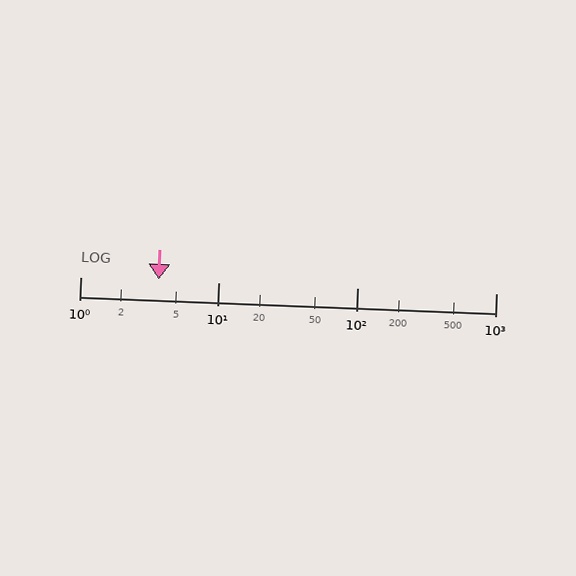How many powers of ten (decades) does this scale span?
The scale spans 3 decades, from 1 to 1000.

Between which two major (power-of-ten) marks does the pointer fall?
The pointer is between 1 and 10.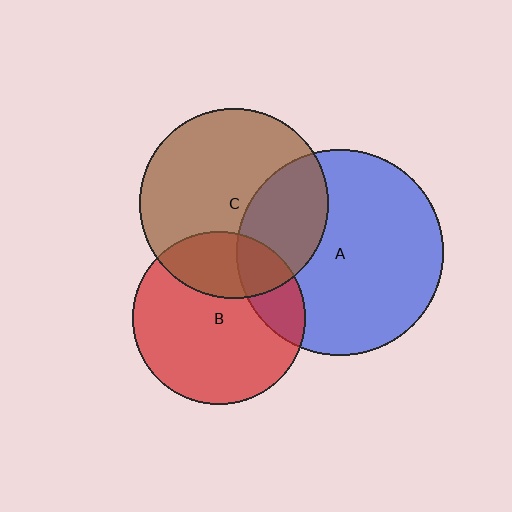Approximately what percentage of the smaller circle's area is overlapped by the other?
Approximately 30%.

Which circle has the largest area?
Circle A (blue).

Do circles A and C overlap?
Yes.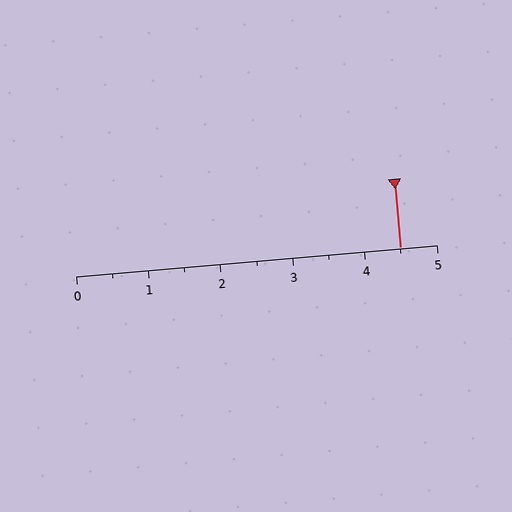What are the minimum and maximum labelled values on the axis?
The axis runs from 0 to 5.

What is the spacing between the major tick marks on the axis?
The major ticks are spaced 1 apart.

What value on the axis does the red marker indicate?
The marker indicates approximately 4.5.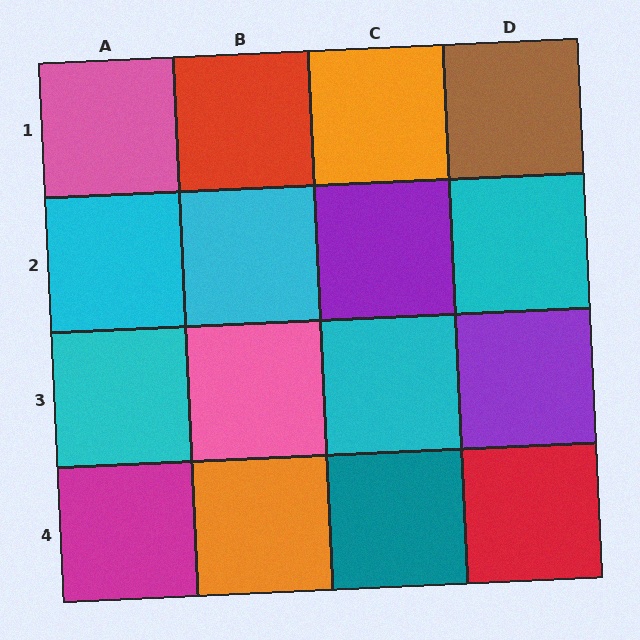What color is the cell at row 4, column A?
Magenta.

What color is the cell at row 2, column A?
Cyan.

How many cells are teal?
1 cell is teal.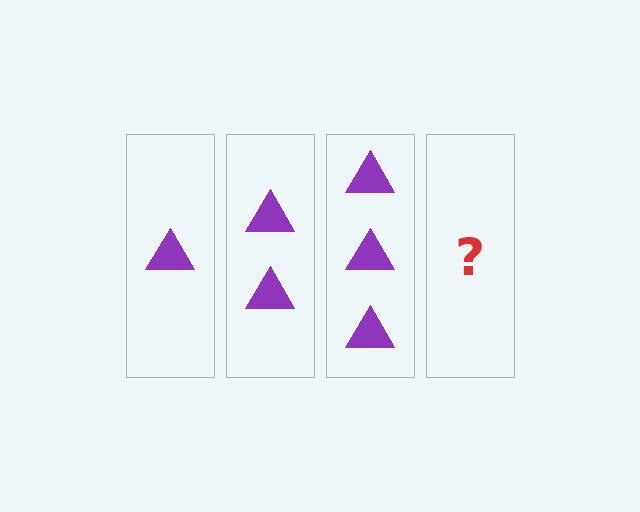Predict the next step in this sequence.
The next step is 4 triangles.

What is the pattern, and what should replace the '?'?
The pattern is that each step adds one more triangle. The '?' should be 4 triangles.